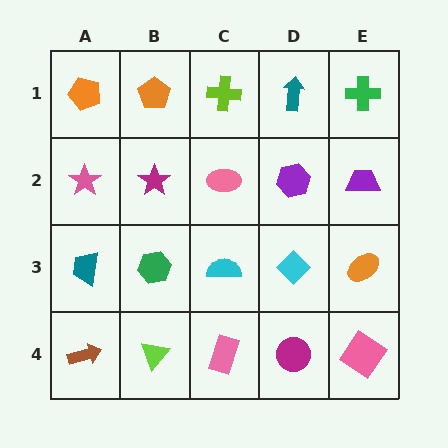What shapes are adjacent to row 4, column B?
A green hexagon (row 3, column B), a brown arrow (row 4, column A), a pink rectangle (row 4, column C).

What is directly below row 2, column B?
A green hexagon.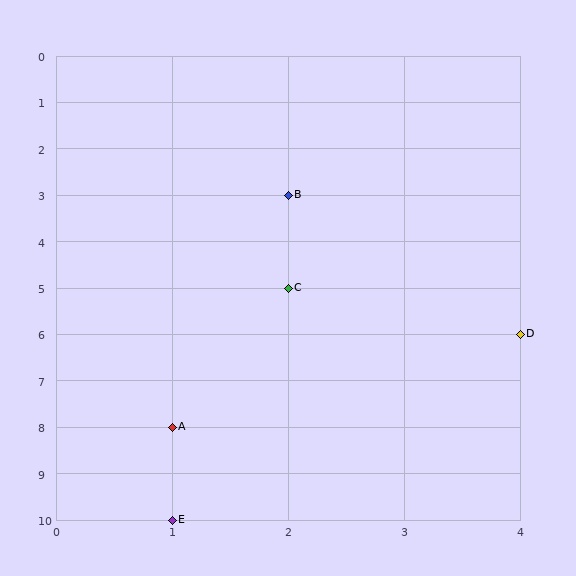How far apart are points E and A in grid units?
Points E and A are 2 rows apart.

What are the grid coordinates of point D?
Point D is at grid coordinates (4, 6).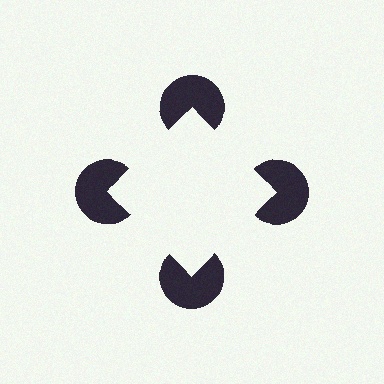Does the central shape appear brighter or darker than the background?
It typically appears slightly brighter than the background, even though no actual brightness change is drawn.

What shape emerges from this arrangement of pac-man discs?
An illusory square — its edges are inferred from the aligned wedge cuts in the pac-man discs, not physically drawn.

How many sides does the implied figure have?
4 sides.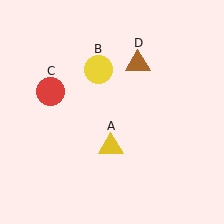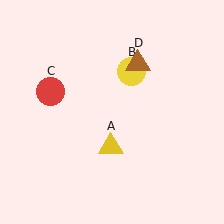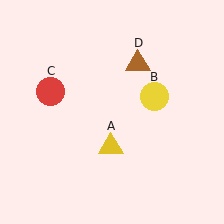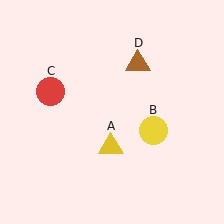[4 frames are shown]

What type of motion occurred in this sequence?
The yellow circle (object B) rotated clockwise around the center of the scene.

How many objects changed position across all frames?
1 object changed position: yellow circle (object B).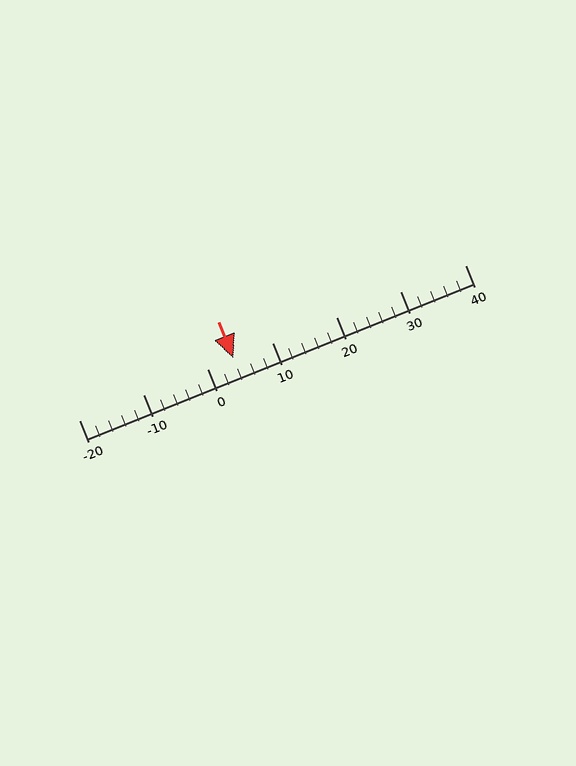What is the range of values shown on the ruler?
The ruler shows values from -20 to 40.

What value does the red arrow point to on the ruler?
The red arrow points to approximately 4.